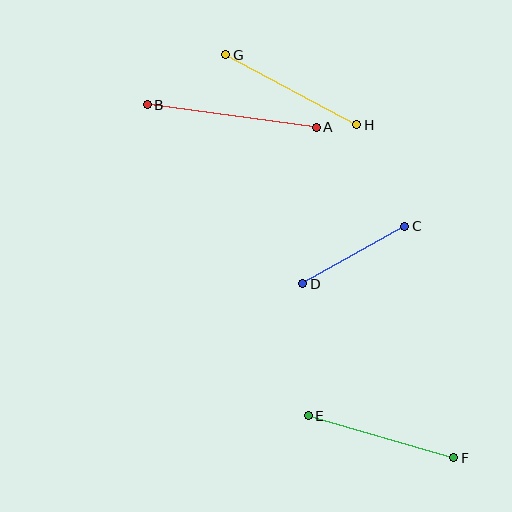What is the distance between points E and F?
The distance is approximately 152 pixels.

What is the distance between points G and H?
The distance is approximately 148 pixels.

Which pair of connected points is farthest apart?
Points A and B are farthest apart.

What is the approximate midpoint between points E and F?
The midpoint is at approximately (381, 437) pixels.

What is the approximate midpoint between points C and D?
The midpoint is at approximately (354, 255) pixels.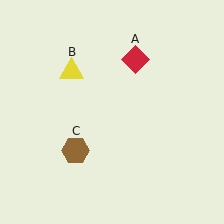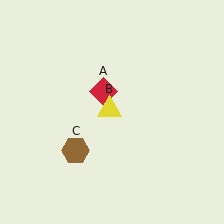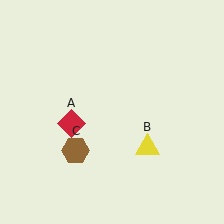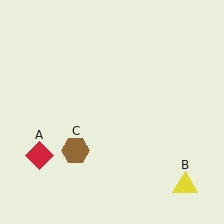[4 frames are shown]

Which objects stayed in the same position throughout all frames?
Brown hexagon (object C) remained stationary.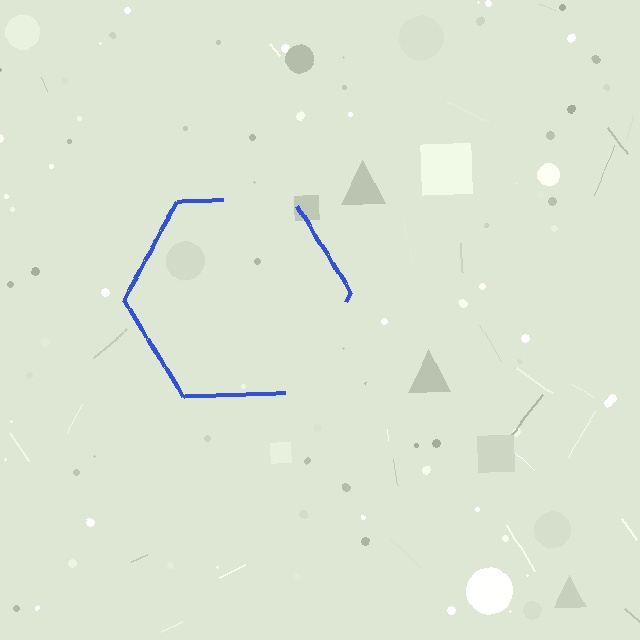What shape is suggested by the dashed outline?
The dashed outline suggests a hexagon.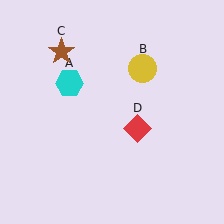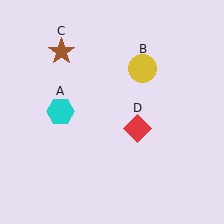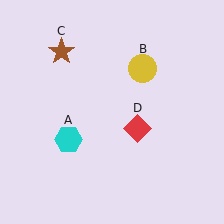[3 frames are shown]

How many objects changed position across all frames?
1 object changed position: cyan hexagon (object A).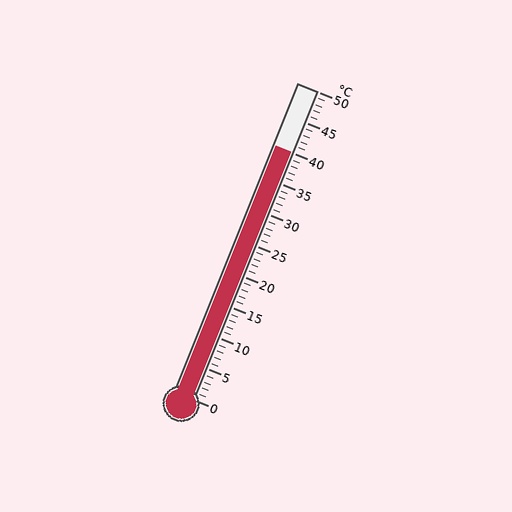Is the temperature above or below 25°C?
The temperature is above 25°C.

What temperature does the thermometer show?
The thermometer shows approximately 40°C.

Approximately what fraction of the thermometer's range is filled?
The thermometer is filled to approximately 80% of its range.